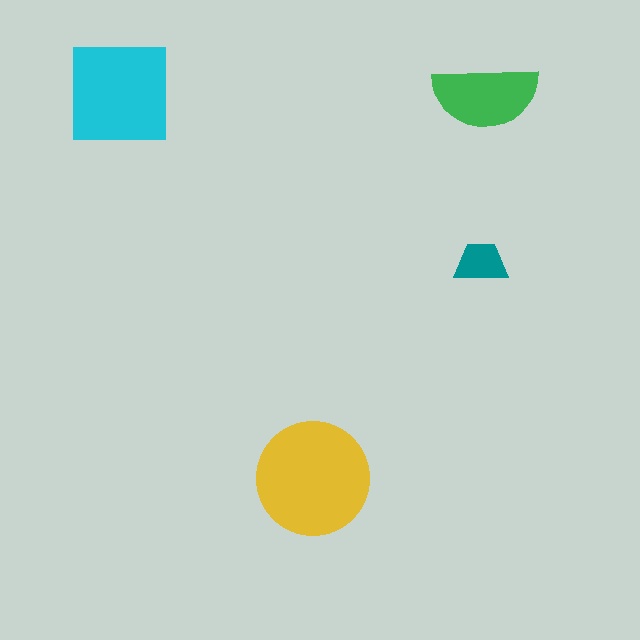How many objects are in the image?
There are 4 objects in the image.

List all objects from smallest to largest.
The teal trapezoid, the green semicircle, the cyan square, the yellow circle.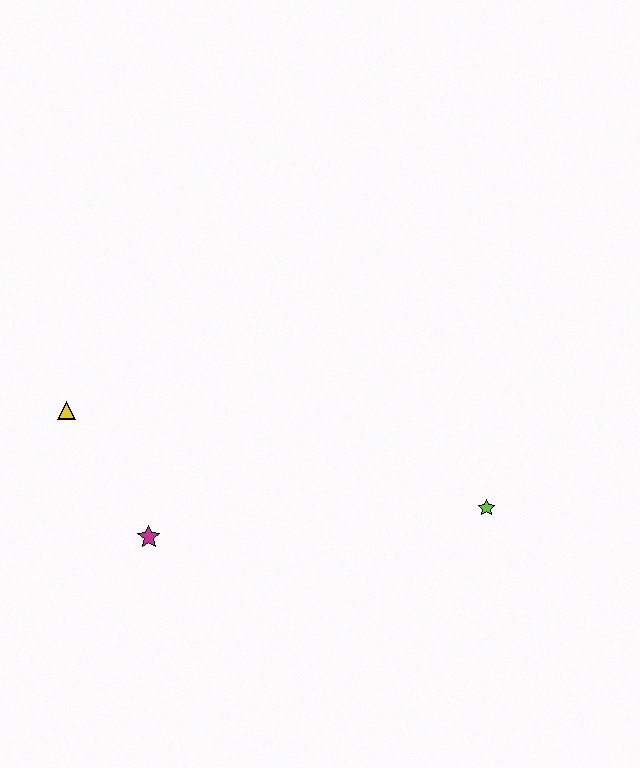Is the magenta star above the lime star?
No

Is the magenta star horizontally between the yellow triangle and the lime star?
Yes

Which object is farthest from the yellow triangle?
The lime star is farthest from the yellow triangle.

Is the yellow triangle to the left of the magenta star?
Yes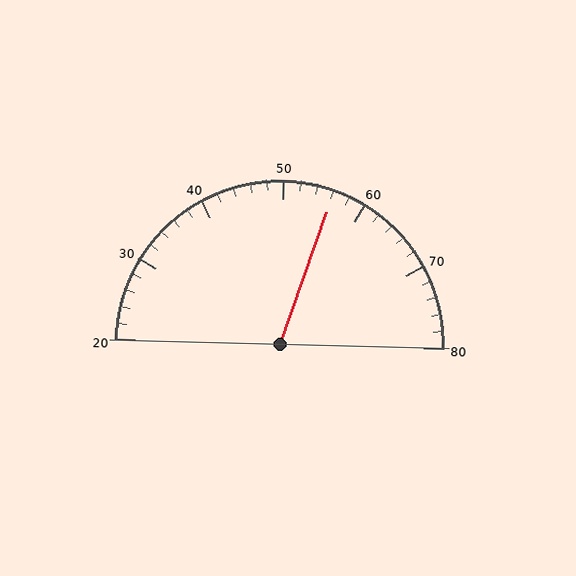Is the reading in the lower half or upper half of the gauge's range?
The reading is in the upper half of the range (20 to 80).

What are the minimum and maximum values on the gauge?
The gauge ranges from 20 to 80.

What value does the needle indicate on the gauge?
The needle indicates approximately 56.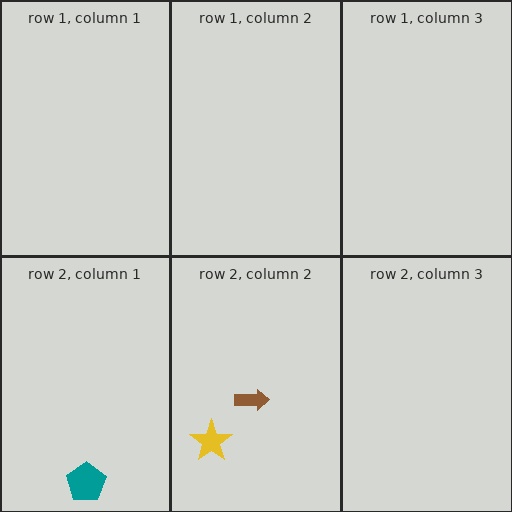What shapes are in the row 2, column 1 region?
The teal pentagon.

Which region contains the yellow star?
The row 2, column 2 region.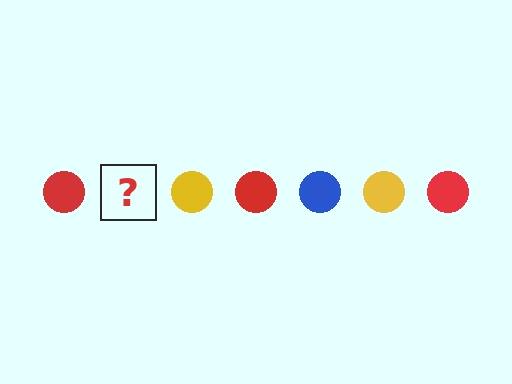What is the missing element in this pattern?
The missing element is a blue circle.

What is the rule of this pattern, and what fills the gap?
The rule is that the pattern cycles through red, blue, yellow circles. The gap should be filled with a blue circle.